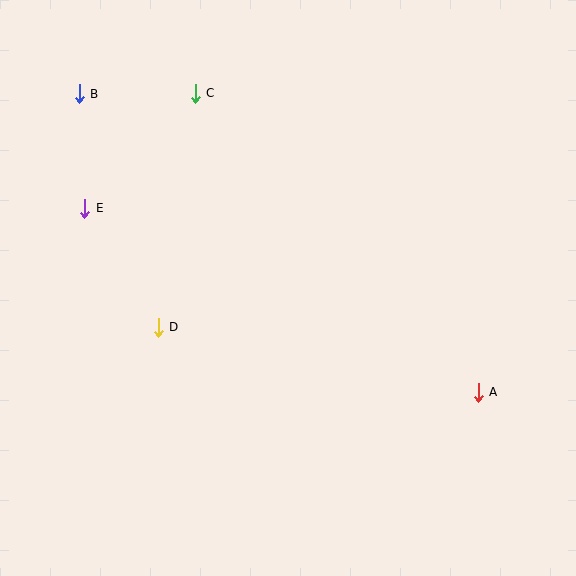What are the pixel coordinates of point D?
Point D is at (158, 327).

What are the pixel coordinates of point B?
Point B is at (79, 94).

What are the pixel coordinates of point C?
Point C is at (195, 93).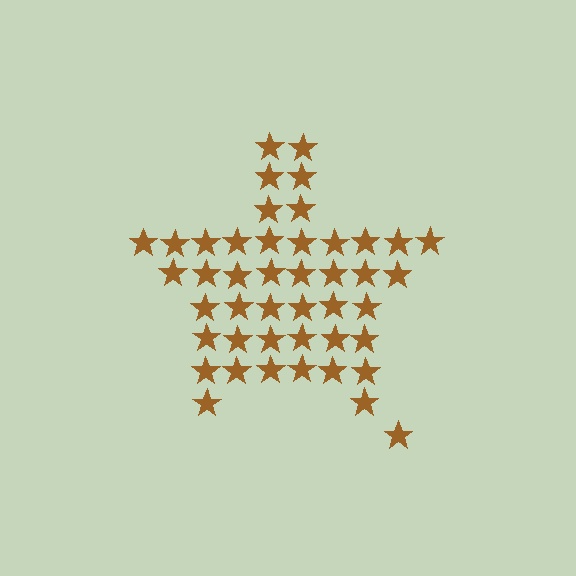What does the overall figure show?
The overall figure shows a star.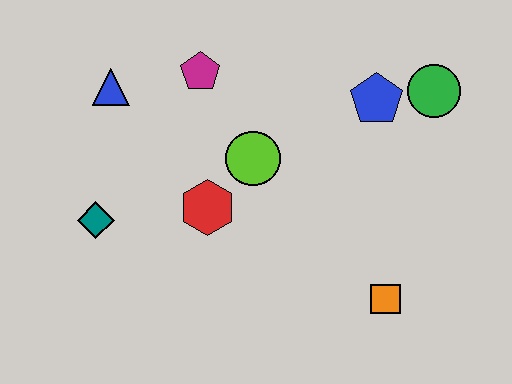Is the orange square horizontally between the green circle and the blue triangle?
Yes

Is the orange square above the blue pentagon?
No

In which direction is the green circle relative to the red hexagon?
The green circle is to the right of the red hexagon.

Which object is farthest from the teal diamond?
The green circle is farthest from the teal diamond.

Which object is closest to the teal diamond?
The red hexagon is closest to the teal diamond.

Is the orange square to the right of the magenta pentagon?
Yes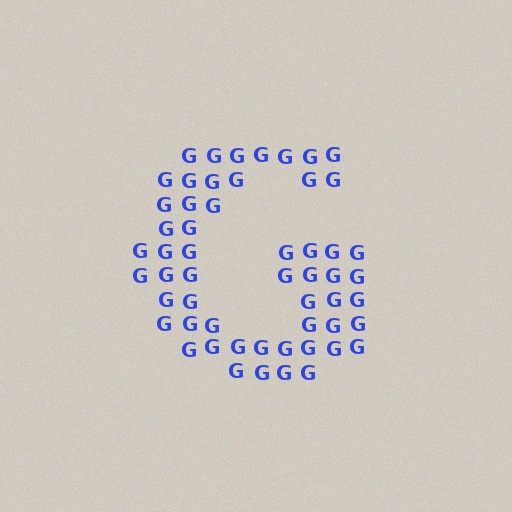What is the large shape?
The large shape is the letter G.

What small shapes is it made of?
It is made of small letter G's.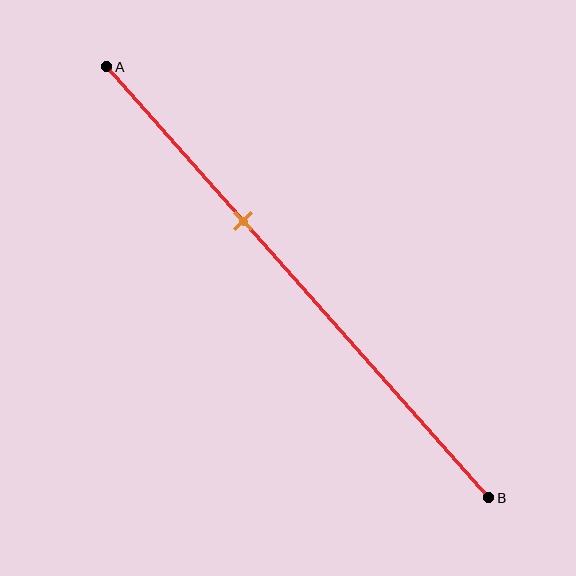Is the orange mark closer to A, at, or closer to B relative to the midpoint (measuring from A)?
The orange mark is closer to point A than the midpoint of segment AB.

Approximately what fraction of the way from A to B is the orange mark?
The orange mark is approximately 35% of the way from A to B.